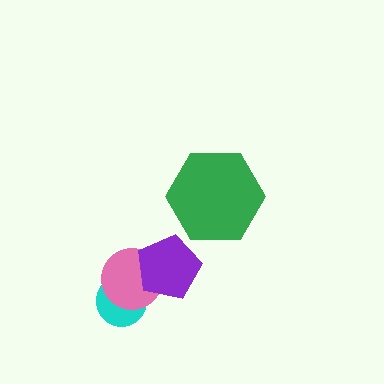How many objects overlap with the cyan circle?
1 object overlaps with the cyan circle.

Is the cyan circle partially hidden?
Yes, it is partially covered by another shape.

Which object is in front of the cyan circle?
The pink circle is in front of the cyan circle.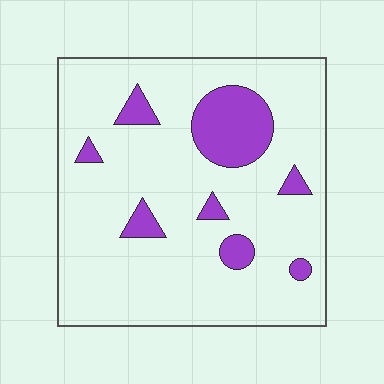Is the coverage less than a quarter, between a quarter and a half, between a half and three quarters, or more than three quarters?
Less than a quarter.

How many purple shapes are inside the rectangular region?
8.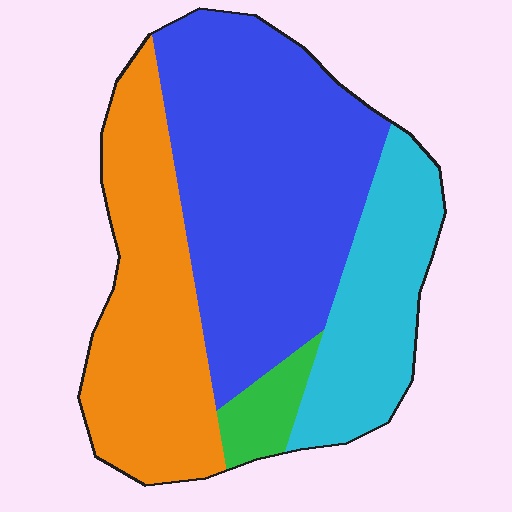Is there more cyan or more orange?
Orange.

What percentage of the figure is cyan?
Cyan takes up about one fifth (1/5) of the figure.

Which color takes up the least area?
Green, at roughly 5%.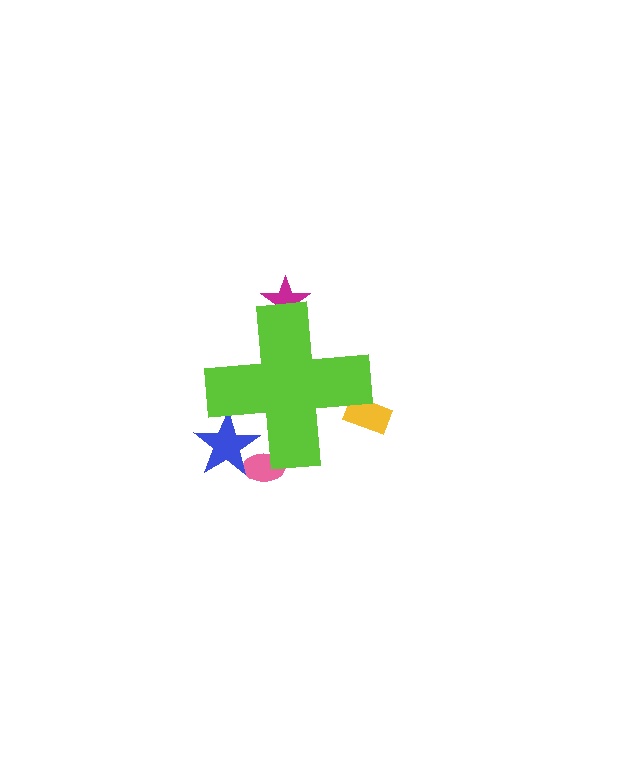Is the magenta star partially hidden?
Yes, the magenta star is partially hidden behind the lime cross.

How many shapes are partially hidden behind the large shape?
4 shapes are partially hidden.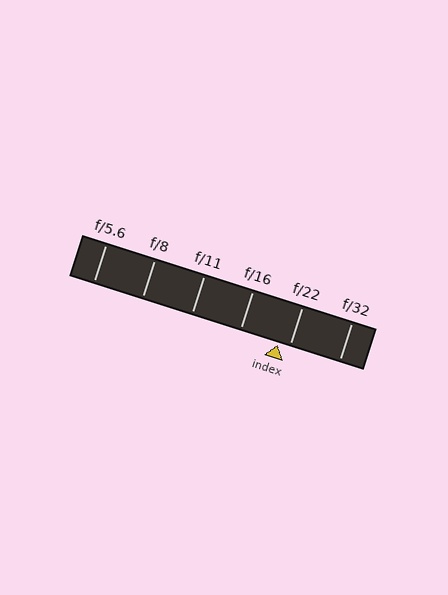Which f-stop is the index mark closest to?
The index mark is closest to f/22.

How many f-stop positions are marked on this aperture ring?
There are 6 f-stop positions marked.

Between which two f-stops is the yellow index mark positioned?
The index mark is between f/16 and f/22.